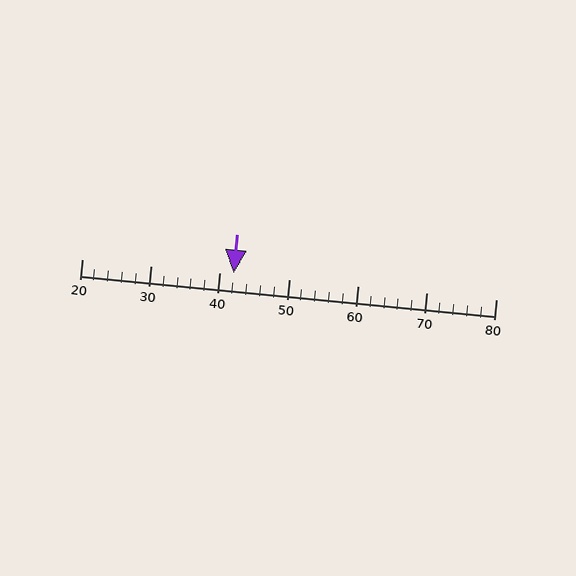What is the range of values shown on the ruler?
The ruler shows values from 20 to 80.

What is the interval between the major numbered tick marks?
The major tick marks are spaced 10 units apart.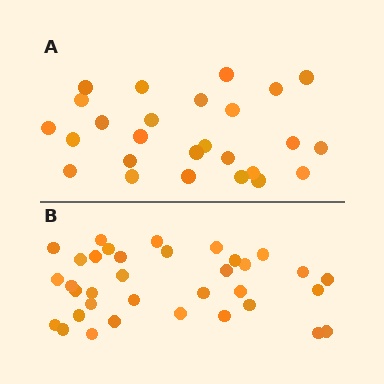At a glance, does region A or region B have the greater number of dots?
Region B (the bottom region) has more dots.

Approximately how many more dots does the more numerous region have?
Region B has roughly 8 or so more dots than region A.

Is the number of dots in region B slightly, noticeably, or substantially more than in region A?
Region B has noticeably more, but not dramatically so. The ratio is roughly 1.3 to 1.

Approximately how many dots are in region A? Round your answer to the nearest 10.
About 30 dots. (The exact count is 26, which rounds to 30.)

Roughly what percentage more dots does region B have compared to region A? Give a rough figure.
About 35% more.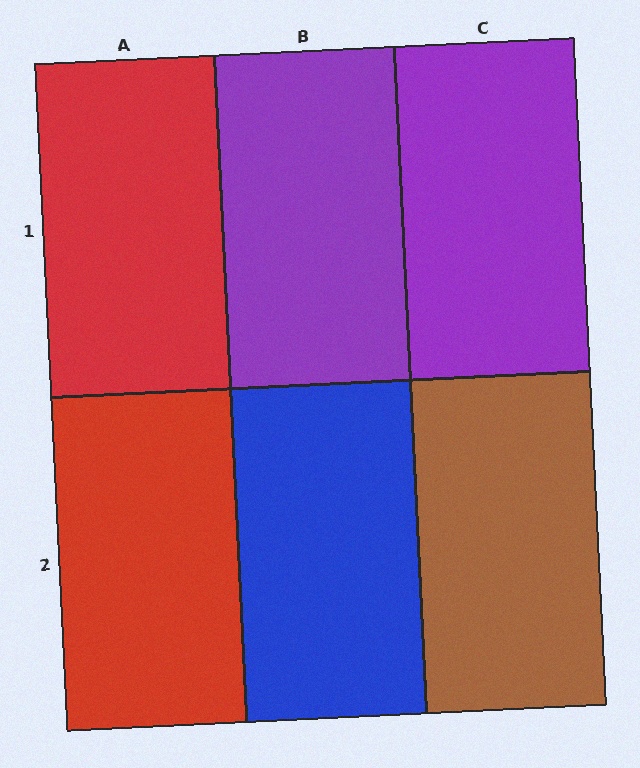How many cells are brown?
1 cell is brown.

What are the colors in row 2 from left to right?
Red, blue, brown.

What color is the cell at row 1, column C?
Purple.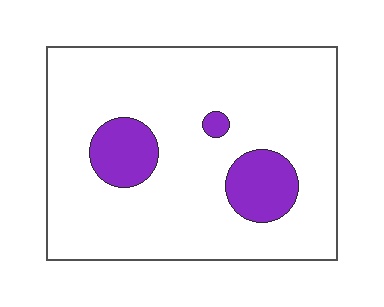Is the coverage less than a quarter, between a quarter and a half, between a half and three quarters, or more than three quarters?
Less than a quarter.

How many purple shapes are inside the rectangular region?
3.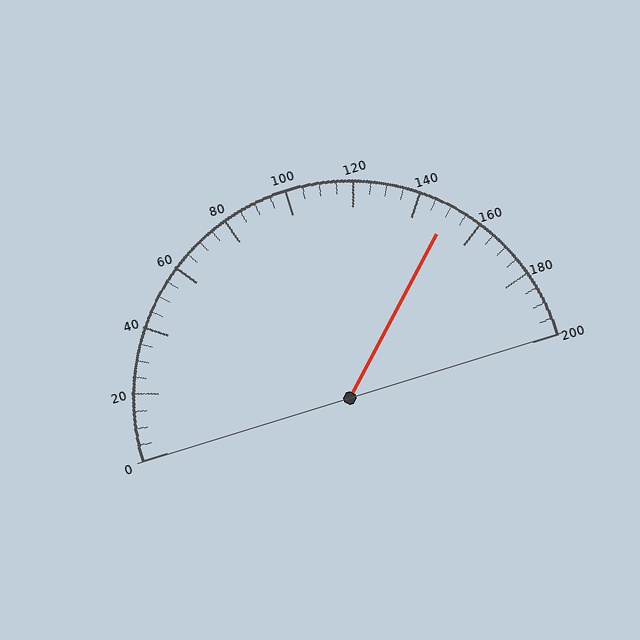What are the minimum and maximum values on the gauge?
The gauge ranges from 0 to 200.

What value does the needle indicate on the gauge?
The needle indicates approximately 150.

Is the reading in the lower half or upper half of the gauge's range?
The reading is in the upper half of the range (0 to 200).